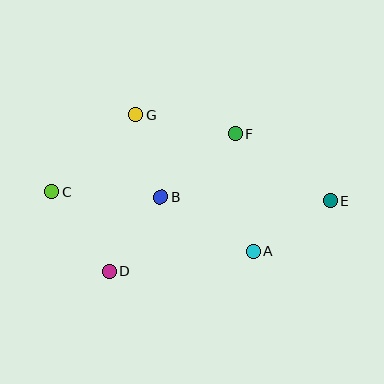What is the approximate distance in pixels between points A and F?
The distance between A and F is approximately 119 pixels.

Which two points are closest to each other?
Points B and G are closest to each other.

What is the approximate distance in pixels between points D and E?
The distance between D and E is approximately 232 pixels.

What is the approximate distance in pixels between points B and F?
The distance between B and F is approximately 98 pixels.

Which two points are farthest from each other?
Points C and E are farthest from each other.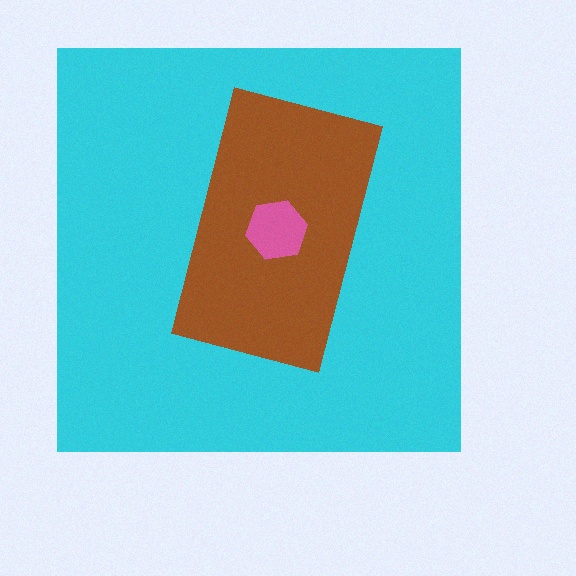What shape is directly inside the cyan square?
The brown rectangle.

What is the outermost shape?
The cyan square.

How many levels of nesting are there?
3.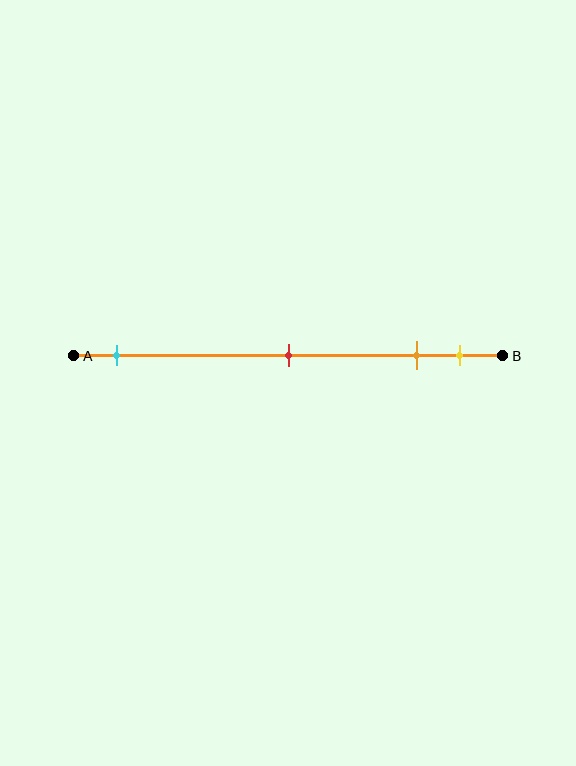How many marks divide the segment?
There are 4 marks dividing the segment.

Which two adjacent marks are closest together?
The orange and yellow marks are the closest adjacent pair.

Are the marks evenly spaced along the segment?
No, the marks are not evenly spaced.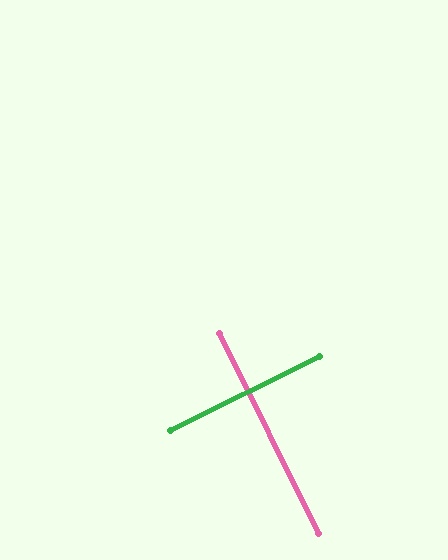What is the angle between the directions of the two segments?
Approximately 90 degrees.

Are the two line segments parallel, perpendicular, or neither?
Perpendicular — they meet at approximately 90°.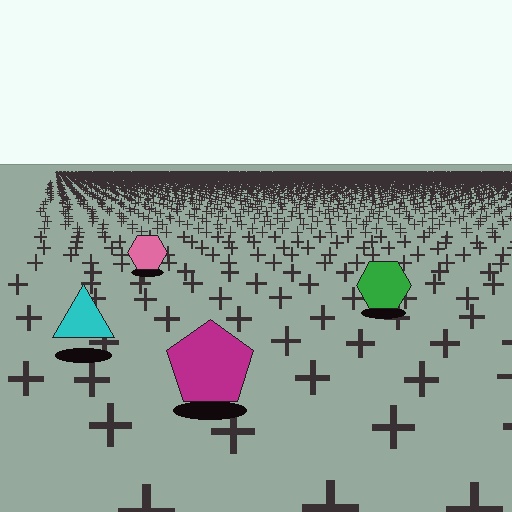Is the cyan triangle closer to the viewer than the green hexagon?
Yes. The cyan triangle is closer — you can tell from the texture gradient: the ground texture is coarser near it.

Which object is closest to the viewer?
The magenta pentagon is closest. The texture marks near it are larger and more spread out.